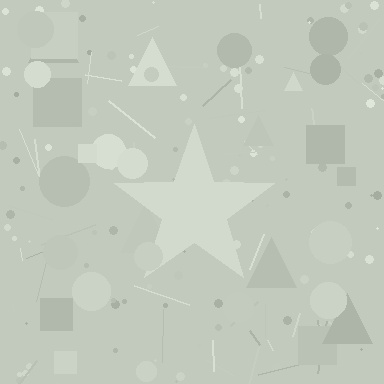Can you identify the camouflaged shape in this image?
The camouflaged shape is a star.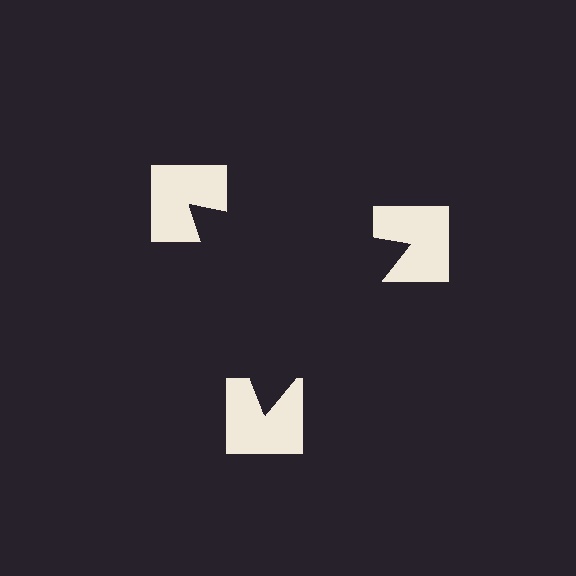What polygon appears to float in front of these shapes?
An illusory triangle — its edges are inferred from the aligned wedge cuts in the notched squares, not physically drawn.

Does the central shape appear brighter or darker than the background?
It typically appears slightly darker than the background, even though no actual brightness change is drawn.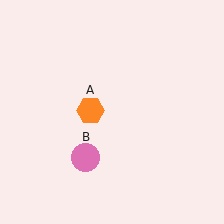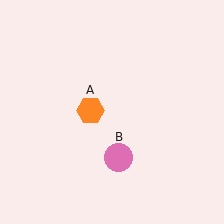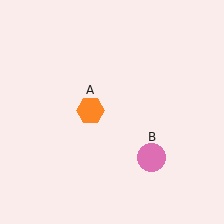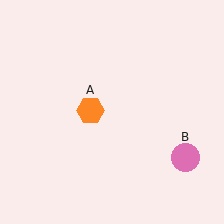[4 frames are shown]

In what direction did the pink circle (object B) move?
The pink circle (object B) moved right.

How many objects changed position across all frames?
1 object changed position: pink circle (object B).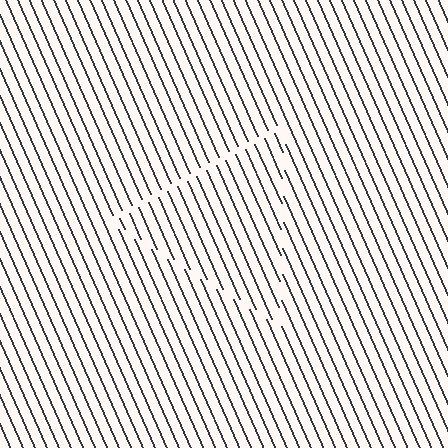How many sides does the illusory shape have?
3 sides — the line-ends trace a triangle.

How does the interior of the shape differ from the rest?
The interior of the shape contains the same grating, shifted by half a period — the contour is defined by the phase discontinuity where line-ends from the inner and outer gratings abut.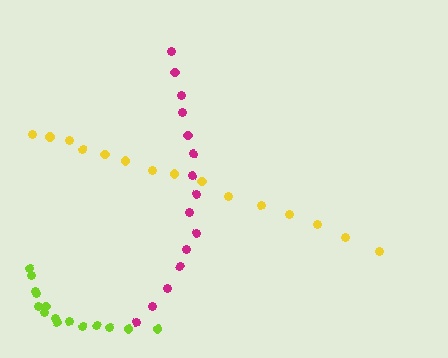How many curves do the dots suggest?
There are 3 distinct paths.